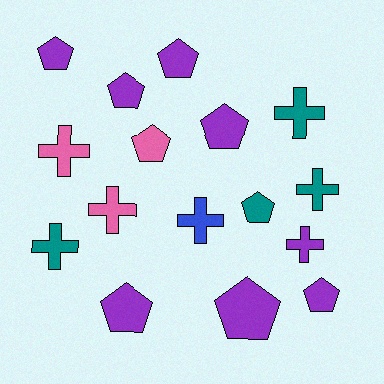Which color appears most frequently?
Purple, with 8 objects.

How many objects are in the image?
There are 16 objects.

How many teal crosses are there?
There are 3 teal crosses.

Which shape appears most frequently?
Pentagon, with 9 objects.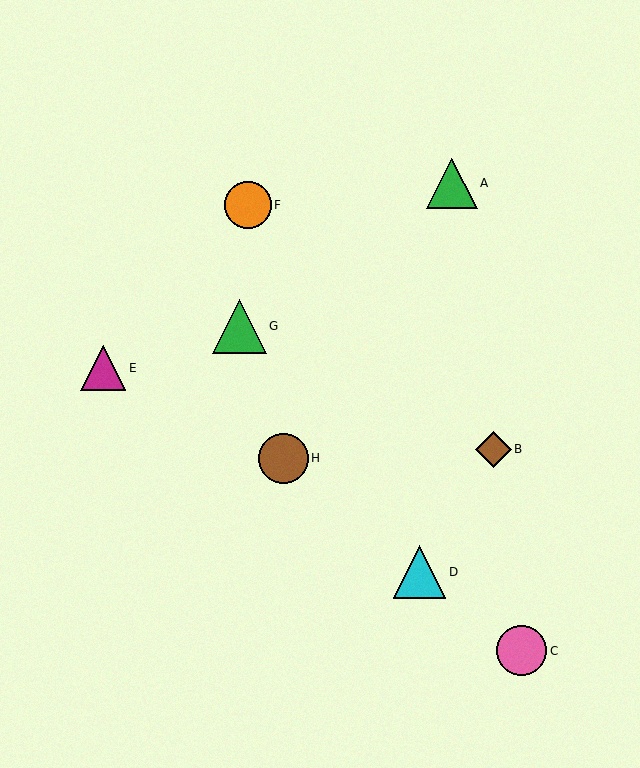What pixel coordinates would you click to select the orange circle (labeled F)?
Click at (248, 205) to select the orange circle F.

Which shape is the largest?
The green triangle (labeled G) is the largest.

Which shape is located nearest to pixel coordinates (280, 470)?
The brown circle (labeled H) at (283, 458) is nearest to that location.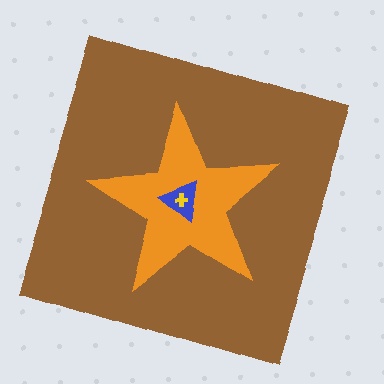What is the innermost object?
The yellow cross.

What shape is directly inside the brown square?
The orange star.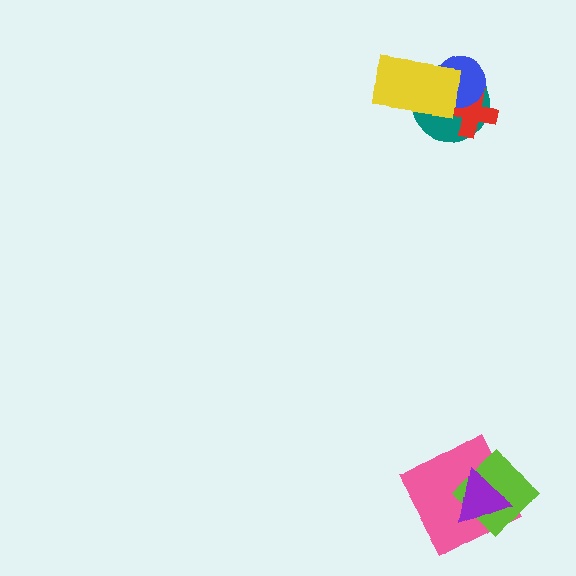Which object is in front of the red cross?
The blue circle is in front of the red cross.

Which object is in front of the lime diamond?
The purple triangle is in front of the lime diamond.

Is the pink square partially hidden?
Yes, it is partially covered by another shape.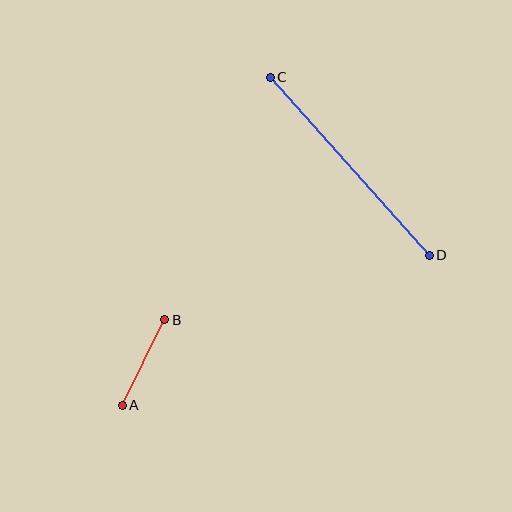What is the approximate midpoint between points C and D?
The midpoint is at approximately (350, 166) pixels.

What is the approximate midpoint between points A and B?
The midpoint is at approximately (143, 363) pixels.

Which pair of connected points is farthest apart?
Points C and D are farthest apart.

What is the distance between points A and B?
The distance is approximately 95 pixels.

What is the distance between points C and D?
The distance is approximately 239 pixels.